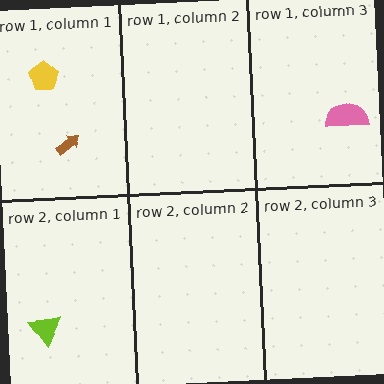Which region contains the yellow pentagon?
The row 1, column 1 region.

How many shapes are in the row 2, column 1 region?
1.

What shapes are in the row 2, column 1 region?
The lime triangle.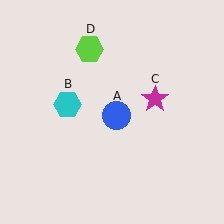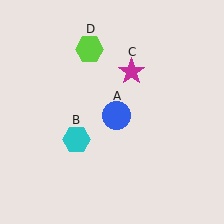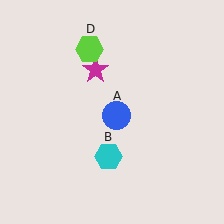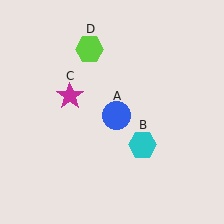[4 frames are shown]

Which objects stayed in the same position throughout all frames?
Blue circle (object A) and lime hexagon (object D) remained stationary.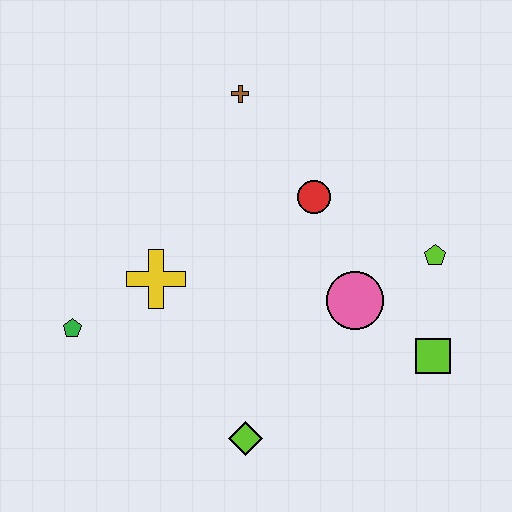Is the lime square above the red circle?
No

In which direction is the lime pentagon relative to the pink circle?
The lime pentagon is to the right of the pink circle.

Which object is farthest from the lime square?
The green pentagon is farthest from the lime square.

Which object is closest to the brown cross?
The red circle is closest to the brown cross.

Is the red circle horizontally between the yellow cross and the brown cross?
No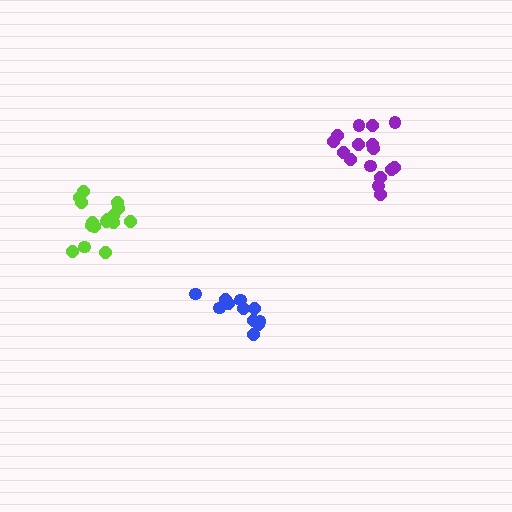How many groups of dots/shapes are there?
There are 3 groups.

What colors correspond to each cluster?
The clusters are colored: blue, lime, purple.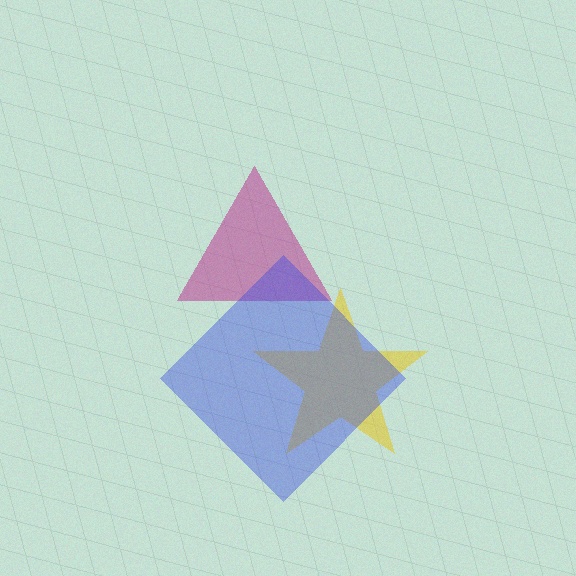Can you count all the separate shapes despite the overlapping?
Yes, there are 3 separate shapes.